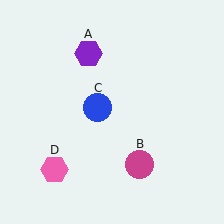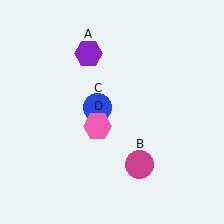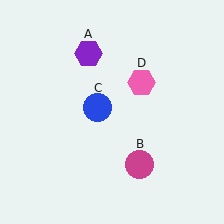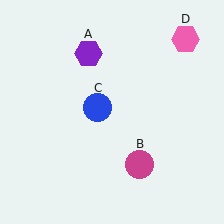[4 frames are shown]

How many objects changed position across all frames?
1 object changed position: pink hexagon (object D).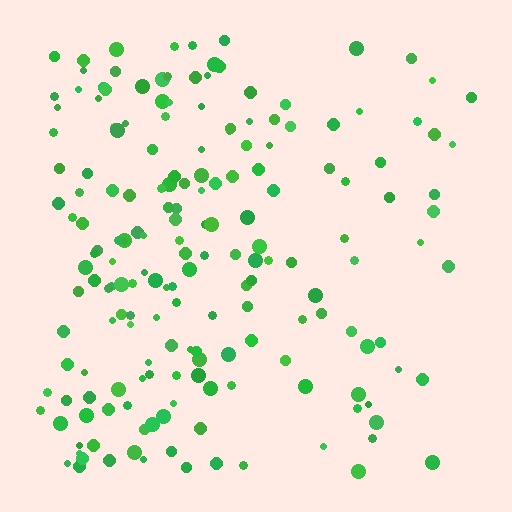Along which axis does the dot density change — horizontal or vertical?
Horizontal.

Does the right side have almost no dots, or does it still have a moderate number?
Still a moderate number, just noticeably fewer than the left.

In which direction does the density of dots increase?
From right to left, with the left side densest.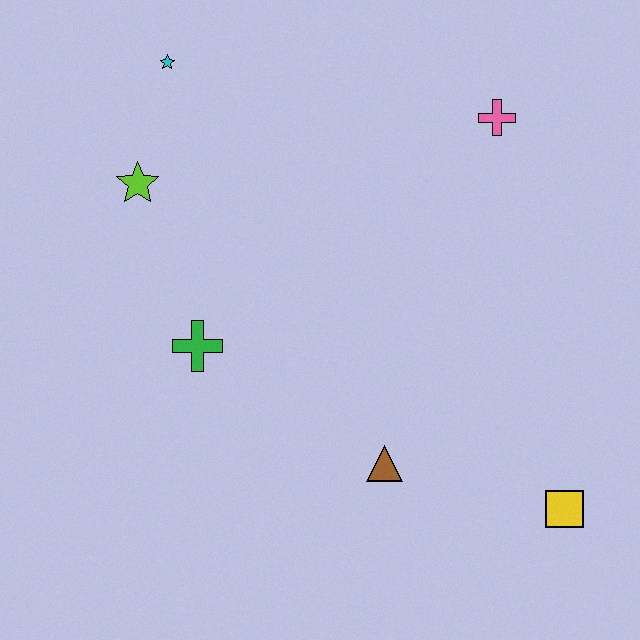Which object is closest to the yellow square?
The brown triangle is closest to the yellow square.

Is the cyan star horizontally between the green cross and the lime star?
Yes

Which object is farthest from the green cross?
The yellow square is farthest from the green cross.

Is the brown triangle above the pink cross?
No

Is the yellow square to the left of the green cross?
No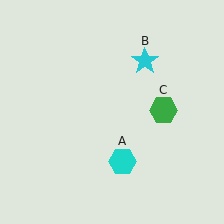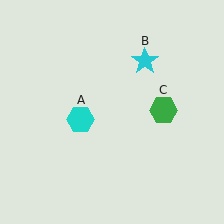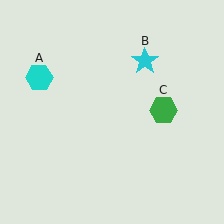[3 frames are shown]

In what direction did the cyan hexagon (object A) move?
The cyan hexagon (object A) moved up and to the left.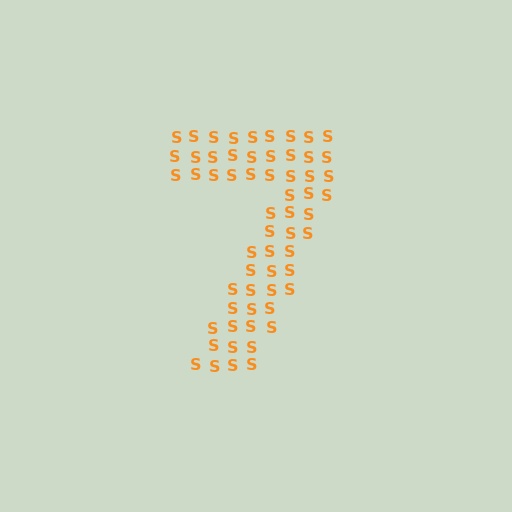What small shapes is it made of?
It is made of small letter S's.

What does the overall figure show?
The overall figure shows the digit 7.